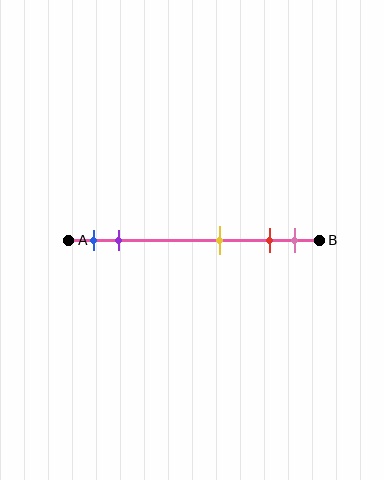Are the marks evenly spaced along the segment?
No, the marks are not evenly spaced.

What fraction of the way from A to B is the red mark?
The red mark is approximately 80% (0.8) of the way from A to B.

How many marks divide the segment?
There are 5 marks dividing the segment.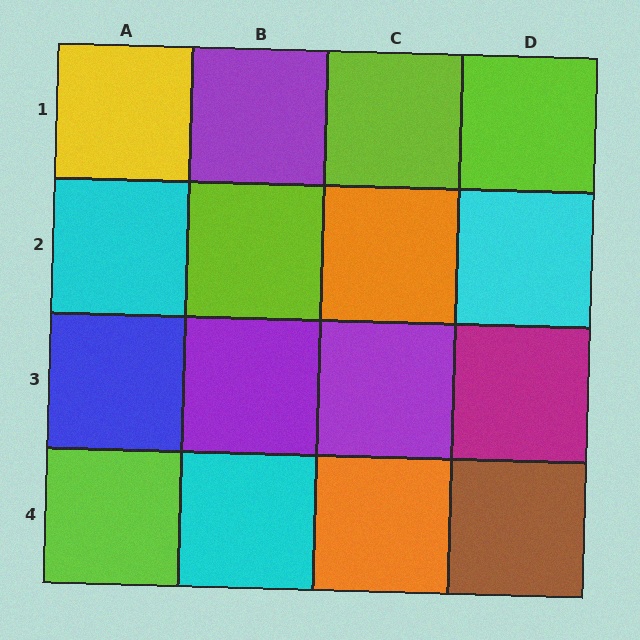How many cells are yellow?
1 cell is yellow.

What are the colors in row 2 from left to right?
Cyan, lime, orange, cyan.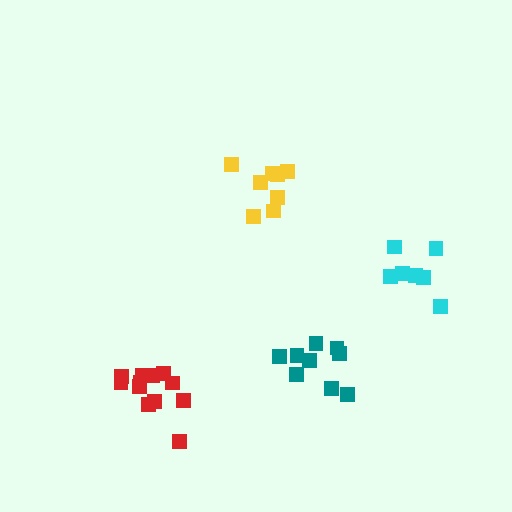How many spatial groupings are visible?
There are 4 spatial groupings.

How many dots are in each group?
Group 1: 7 dots, Group 2: 12 dots, Group 3: 8 dots, Group 4: 9 dots (36 total).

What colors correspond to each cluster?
The clusters are colored: cyan, red, yellow, teal.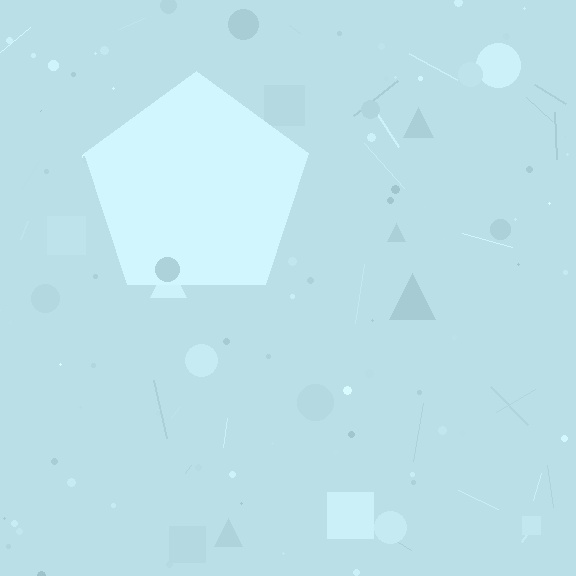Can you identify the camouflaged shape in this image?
The camouflaged shape is a pentagon.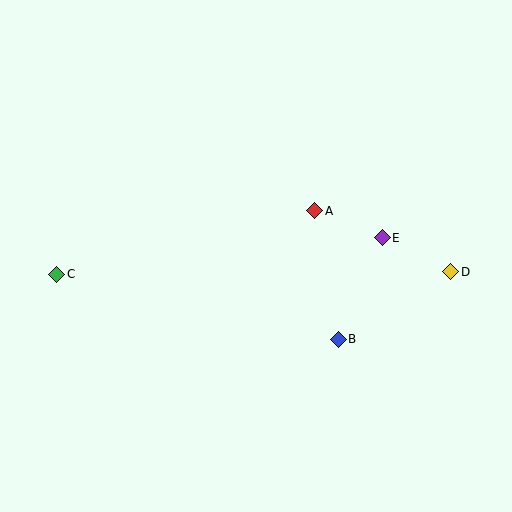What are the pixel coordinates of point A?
Point A is at (315, 211).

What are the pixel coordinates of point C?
Point C is at (57, 274).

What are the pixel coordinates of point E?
Point E is at (382, 238).